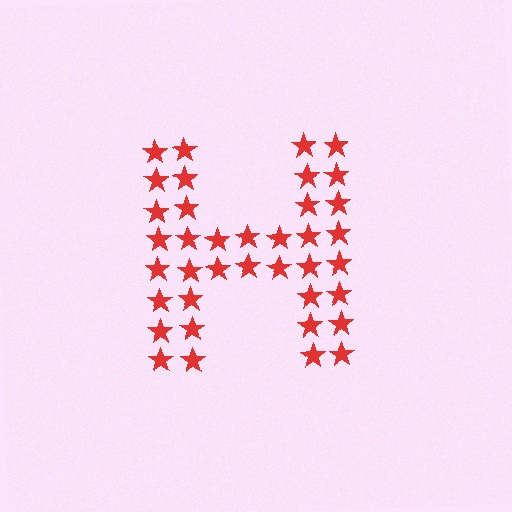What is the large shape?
The large shape is the letter H.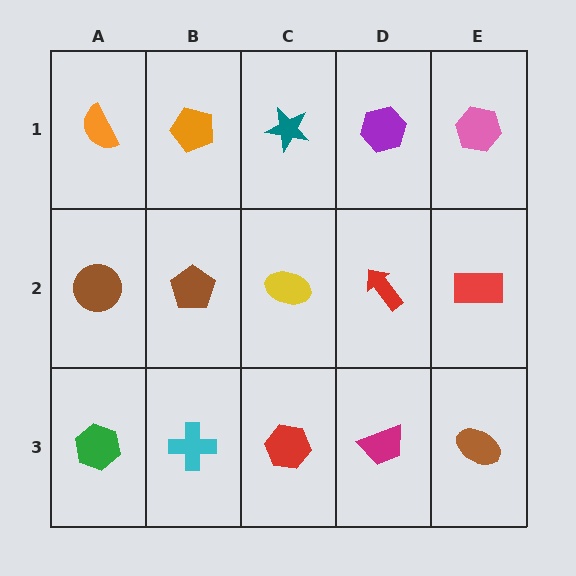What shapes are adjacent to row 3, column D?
A red arrow (row 2, column D), a red hexagon (row 3, column C), a brown ellipse (row 3, column E).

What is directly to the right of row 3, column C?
A magenta trapezoid.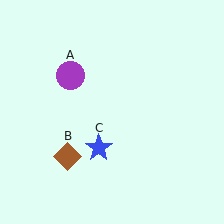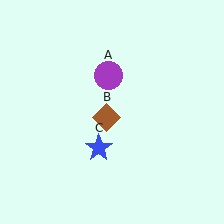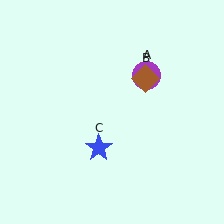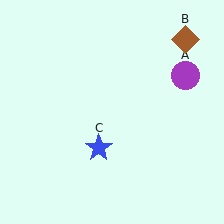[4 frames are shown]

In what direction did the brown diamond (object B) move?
The brown diamond (object B) moved up and to the right.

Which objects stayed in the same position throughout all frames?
Blue star (object C) remained stationary.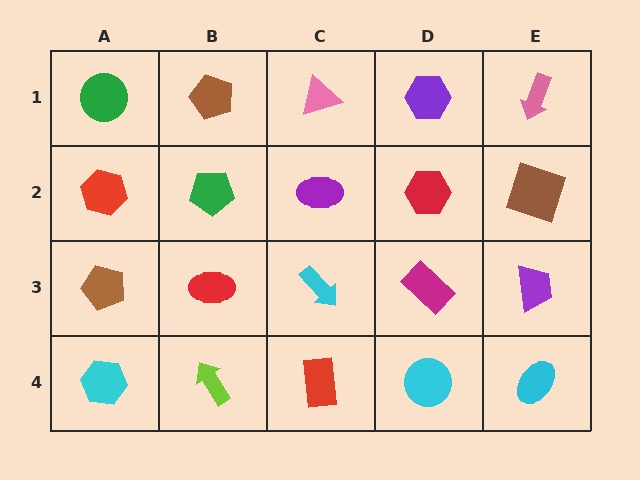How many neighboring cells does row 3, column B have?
4.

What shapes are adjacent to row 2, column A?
A green circle (row 1, column A), a brown pentagon (row 3, column A), a green pentagon (row 2, column B).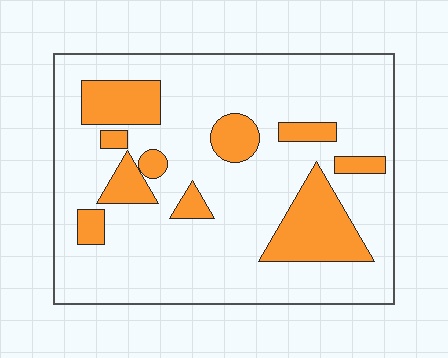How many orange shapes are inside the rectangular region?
10.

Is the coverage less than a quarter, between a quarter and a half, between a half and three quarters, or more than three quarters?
Less than a quarter.